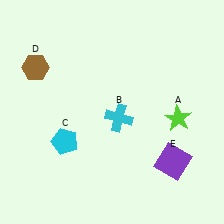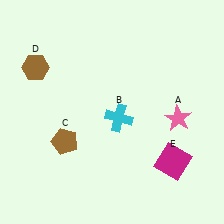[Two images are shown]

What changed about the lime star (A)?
In Image 1, A is lime. In Image 2, it changed to pink.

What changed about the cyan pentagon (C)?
In Image 1, C is cyan. In Image 2, it changed to brown.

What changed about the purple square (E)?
In Image 1, E is purple. In Image 2, it changed to magenta.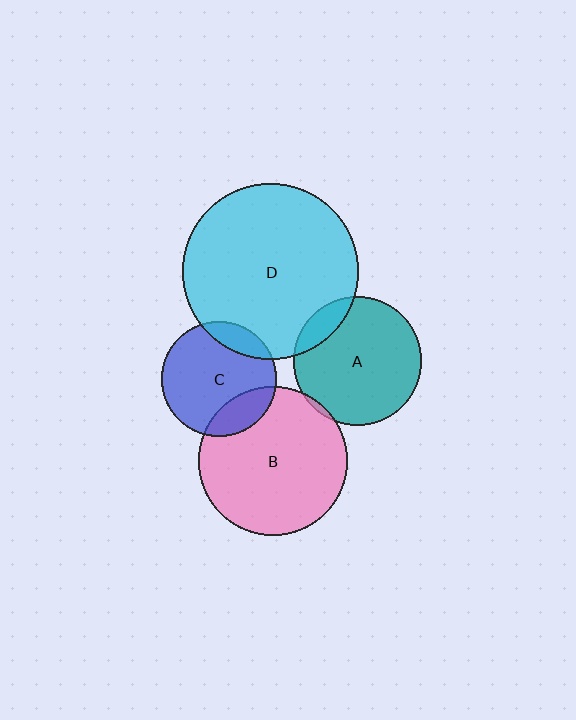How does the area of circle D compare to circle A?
Approximately 1.9 times.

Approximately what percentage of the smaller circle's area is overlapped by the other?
Approximately 15%.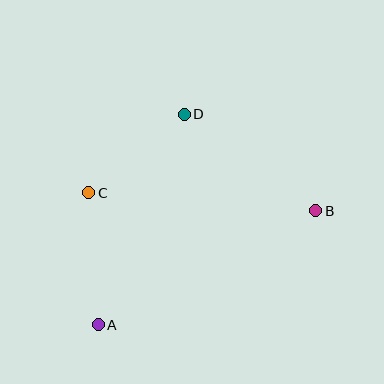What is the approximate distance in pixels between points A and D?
The distance between A and D is approximately 227 pixels.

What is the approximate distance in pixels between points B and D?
The distance between B and D is approximately 163 pixels.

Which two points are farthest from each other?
Points A and B are farthest from each other.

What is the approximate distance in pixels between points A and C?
The distance between A and C is approximately 132 pixels.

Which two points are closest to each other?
Points C and D are closest to each other.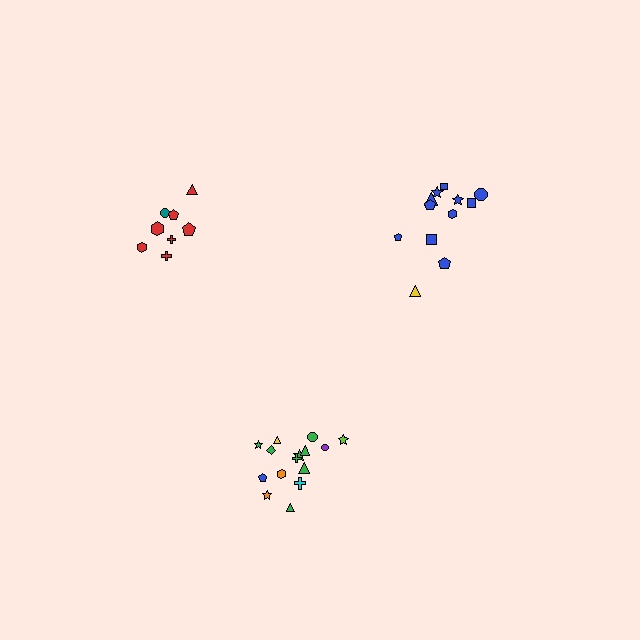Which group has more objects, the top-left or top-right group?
The top-right group.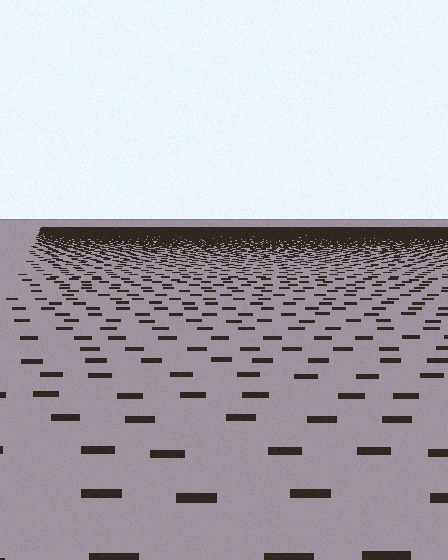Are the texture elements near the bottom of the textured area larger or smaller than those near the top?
Larger. Near the bottom, elements are closer to the viewer and appear at a bigger on-screen size.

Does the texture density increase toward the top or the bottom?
Density increases toward the top.